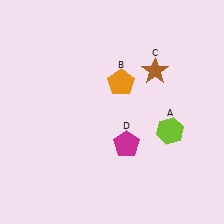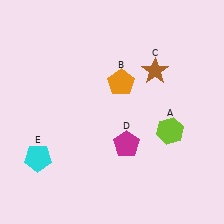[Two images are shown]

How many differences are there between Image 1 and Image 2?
There is 1 difference between the two images.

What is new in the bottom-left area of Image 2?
A cyan pentagon (E) was added in the bottom-left area of Image 2.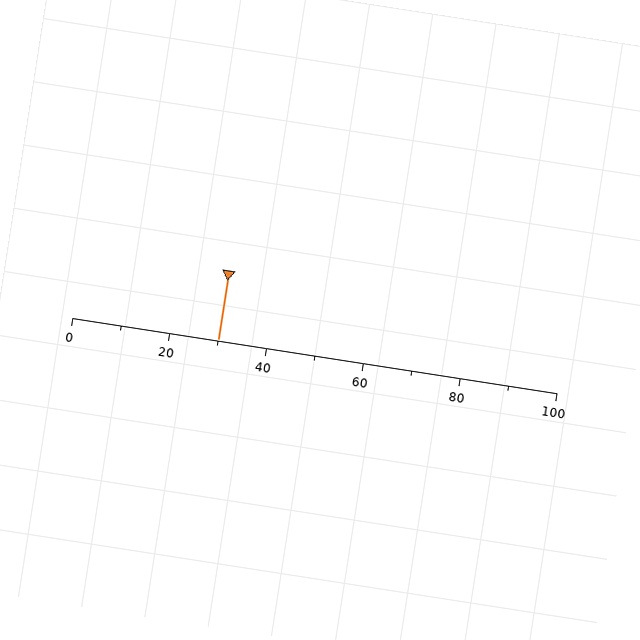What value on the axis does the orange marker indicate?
The marker indicates approximately 30.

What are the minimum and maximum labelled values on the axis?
The axis runs from 0 to 100.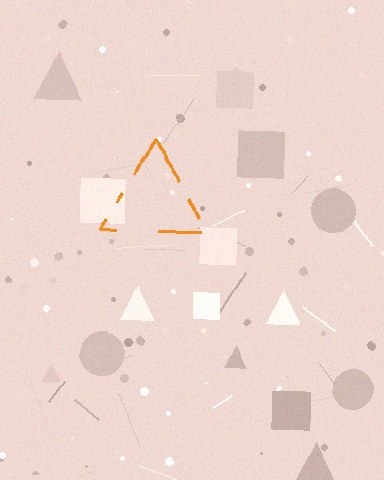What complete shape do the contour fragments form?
The contour fragments form a triangle.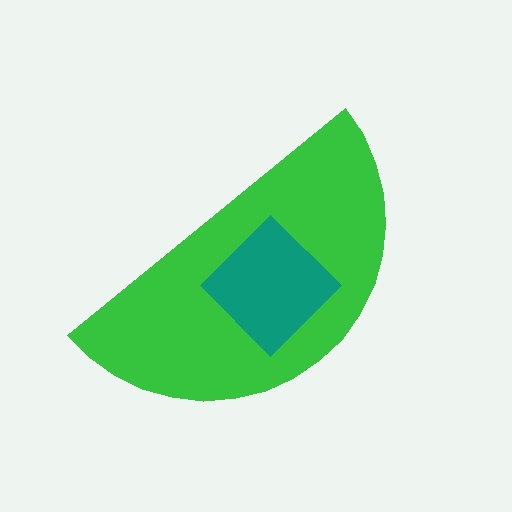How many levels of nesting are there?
2.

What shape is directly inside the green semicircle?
The teal diamond.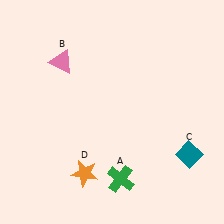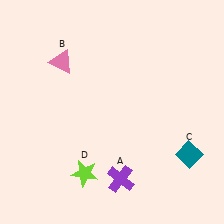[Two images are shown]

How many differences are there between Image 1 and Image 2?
There are 2 differences between the two images.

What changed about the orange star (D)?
In Image 1, D is orange. In Image 2, it changed to lime.